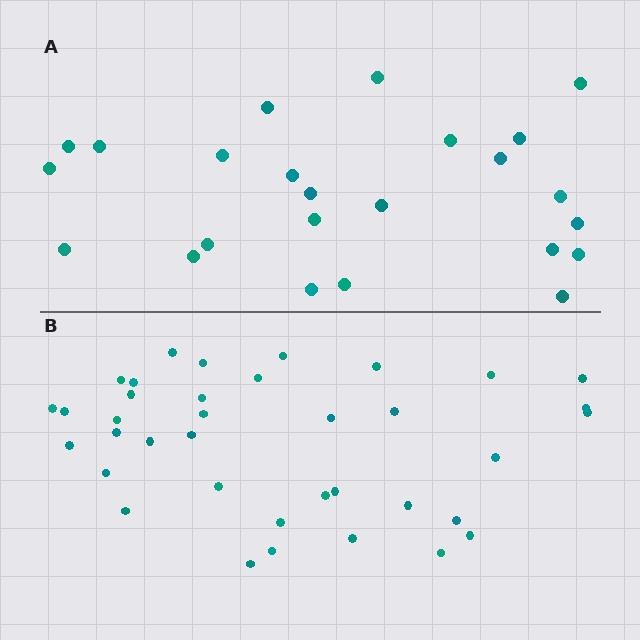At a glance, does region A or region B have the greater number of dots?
Region B (the bottom region) has more dots.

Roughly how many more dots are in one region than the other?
Region B has approximately 15 more dots than region A.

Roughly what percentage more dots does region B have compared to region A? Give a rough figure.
About 55% more.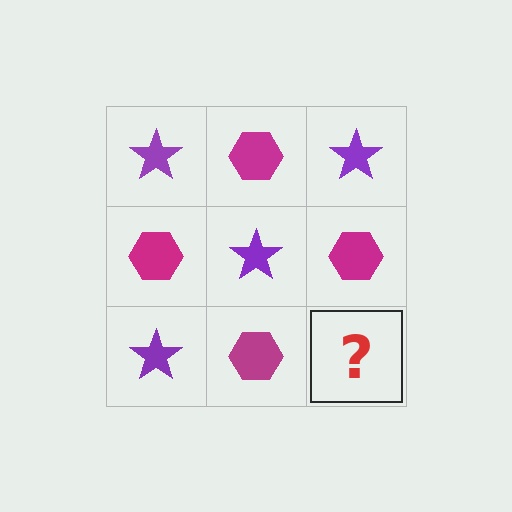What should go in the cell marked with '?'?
The missing cell should contain a purple star.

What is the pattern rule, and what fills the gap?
The rule is that it alternates purple star and magenta hexagon in a checkerboard pattern. The gap should be filled with a purple star.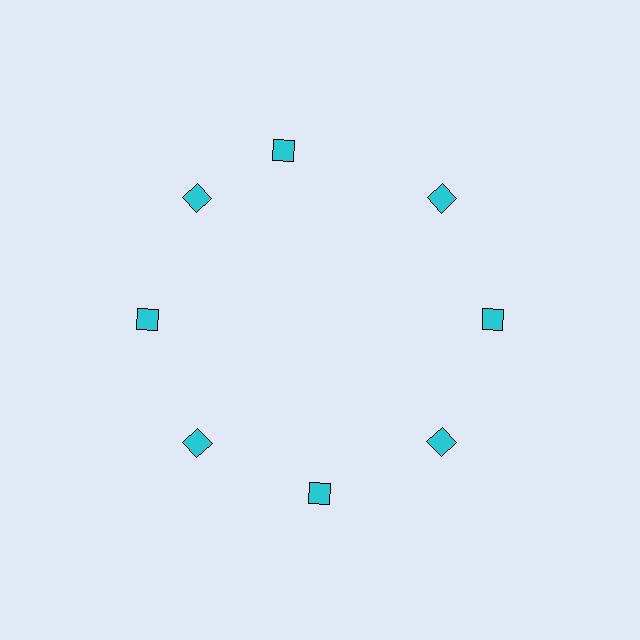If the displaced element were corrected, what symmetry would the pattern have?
It would have 8-fold rotational symmetry — the pattern would map onto itself every 45 degrees.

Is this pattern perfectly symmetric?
No. The 8 cyan diamonds are arranged in a ring, but one element near the 12 o'clock position is rotated out of alignment along the ring, breaking the 8-fold rotational symmetry.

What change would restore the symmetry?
The symmetry would be restored by rotating it back into even spacing with its neighbors so that all 8 diamonds sit at equal angles and equal distance from the center.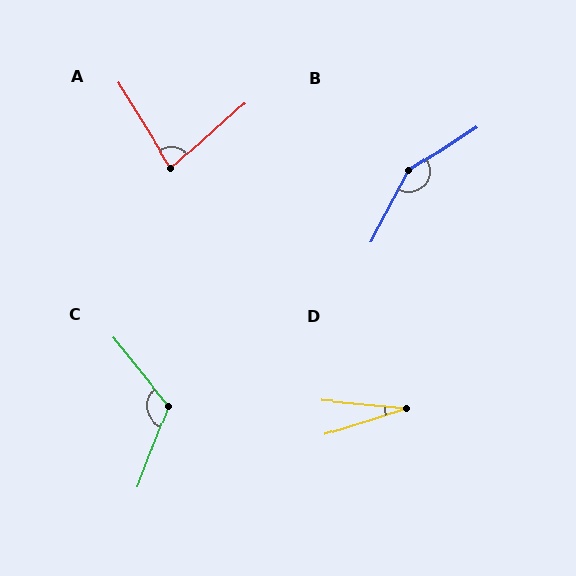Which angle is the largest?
B, at approximately 152 degrees.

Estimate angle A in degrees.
Approximately 80 degrees.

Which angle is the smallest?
D, at approximately 24 degrees.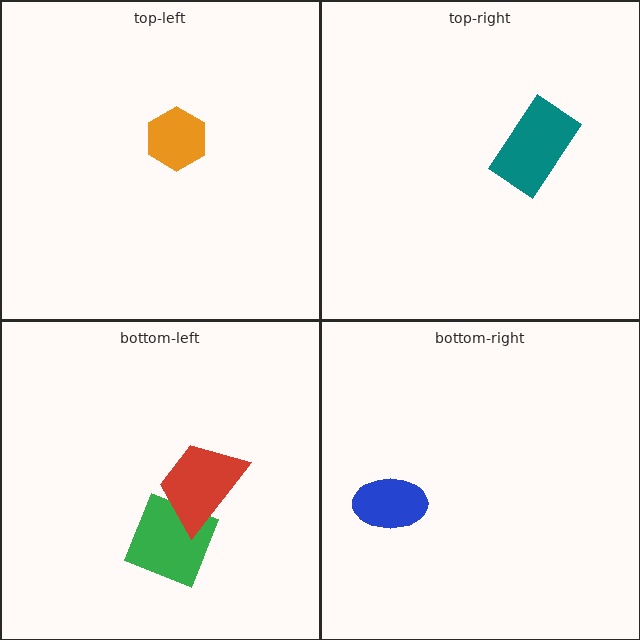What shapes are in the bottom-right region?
The blue ellipse.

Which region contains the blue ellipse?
The bottom-right region.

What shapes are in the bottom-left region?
The green diamond, the red trapezoid.